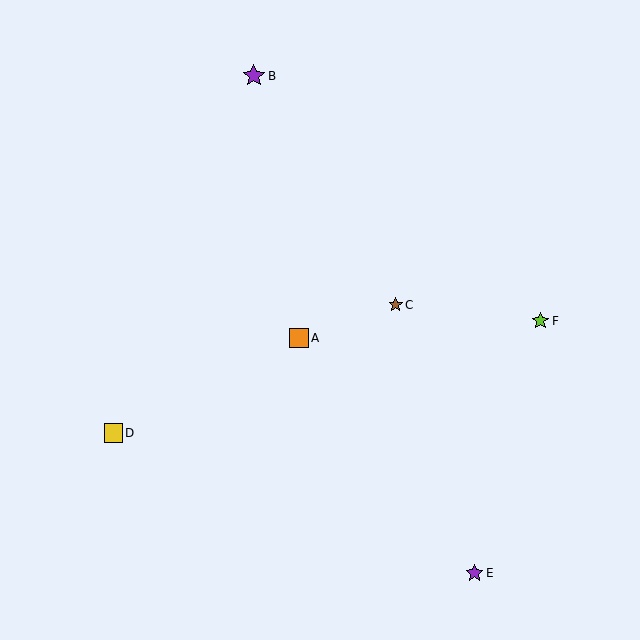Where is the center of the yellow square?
The center of the yellow square is at (113, 433).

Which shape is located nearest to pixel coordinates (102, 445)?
The yellow square (labeled D) at (113, 433) is nearest to that location.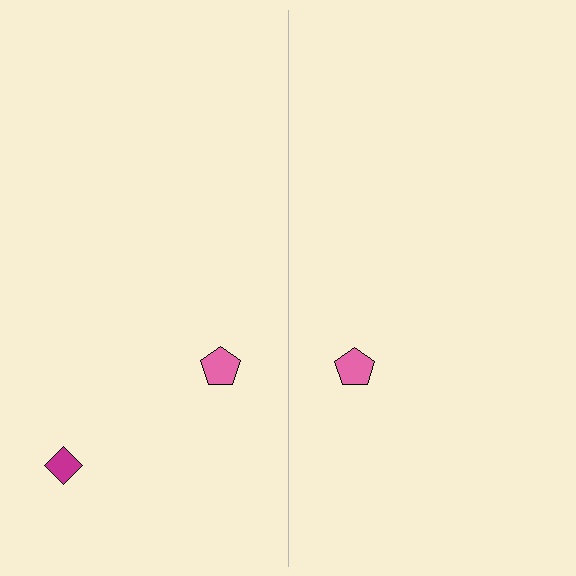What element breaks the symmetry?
A magenta diamond is missing from the right side.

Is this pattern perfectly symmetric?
No, the pattern is not perfectly symmetric. A magenta diamond is missing from the right side.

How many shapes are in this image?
There are 3 shapes in this image.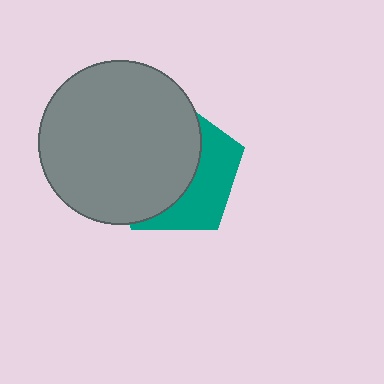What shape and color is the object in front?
The object in front is a gray circle.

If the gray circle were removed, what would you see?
You would see the complete teal pentagon.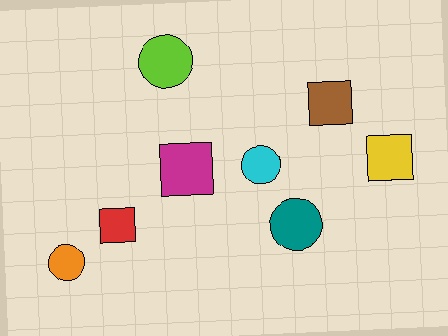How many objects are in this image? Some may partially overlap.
There are 8 objects.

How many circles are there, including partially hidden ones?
There are 4 circles.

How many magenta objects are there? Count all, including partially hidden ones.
There is 1 magenta object.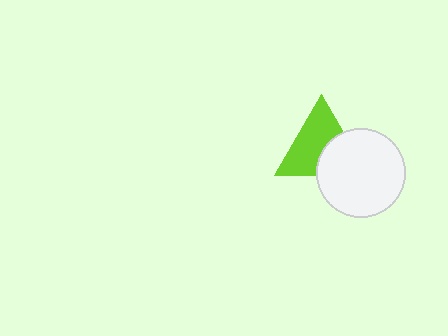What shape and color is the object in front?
The object in front is a white circle.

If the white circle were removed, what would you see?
You would see the complete lime triangle.